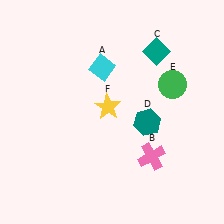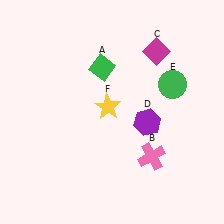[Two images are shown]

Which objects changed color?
A changed from cyan to green. C changed from teal to magenta. D changed from teal to purple.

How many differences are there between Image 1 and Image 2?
There are 3 differences between the two images.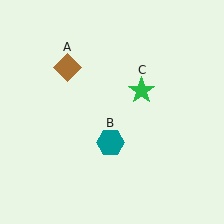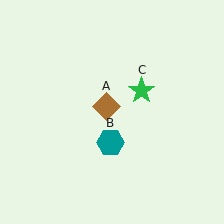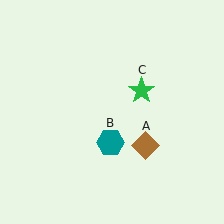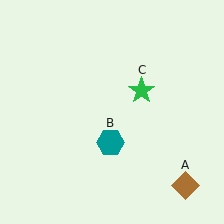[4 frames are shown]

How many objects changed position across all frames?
1 object changed position: brown diamond (object A).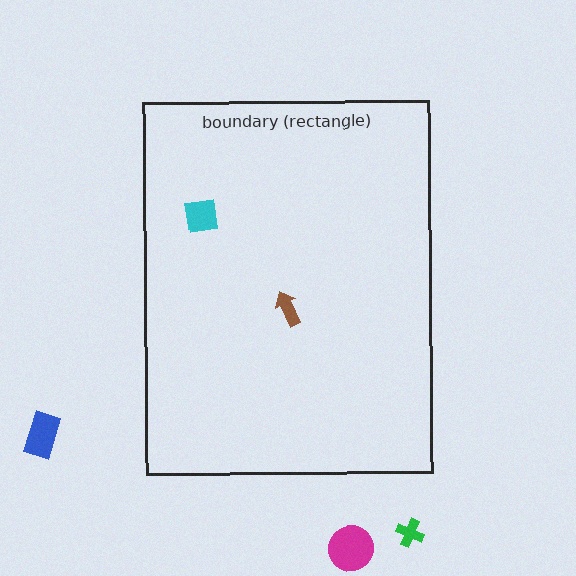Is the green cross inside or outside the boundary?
Outside.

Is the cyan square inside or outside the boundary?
Inside.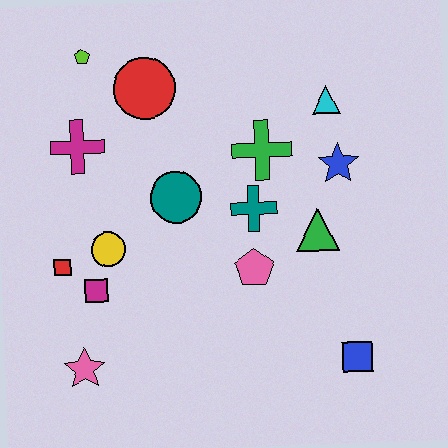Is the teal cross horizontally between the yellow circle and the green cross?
Yes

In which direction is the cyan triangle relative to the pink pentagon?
The cyan triangle is above the pink pentagon.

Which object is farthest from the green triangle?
The lime pentagon is farthest from the green triangle.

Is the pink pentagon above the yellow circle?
No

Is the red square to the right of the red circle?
No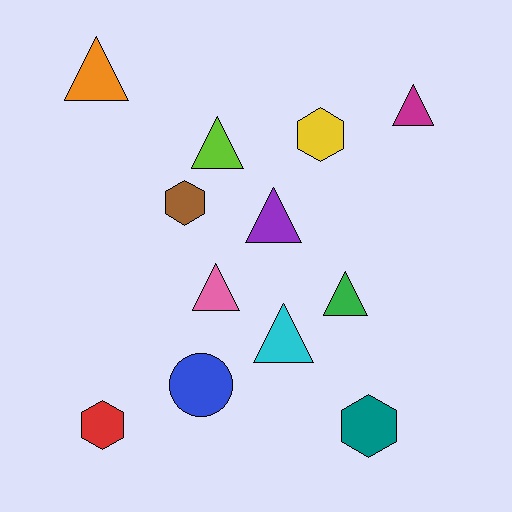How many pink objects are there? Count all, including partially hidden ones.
There is 1 pink object.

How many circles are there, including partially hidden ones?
There is 1 circle.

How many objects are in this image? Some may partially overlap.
There are 12 objects.